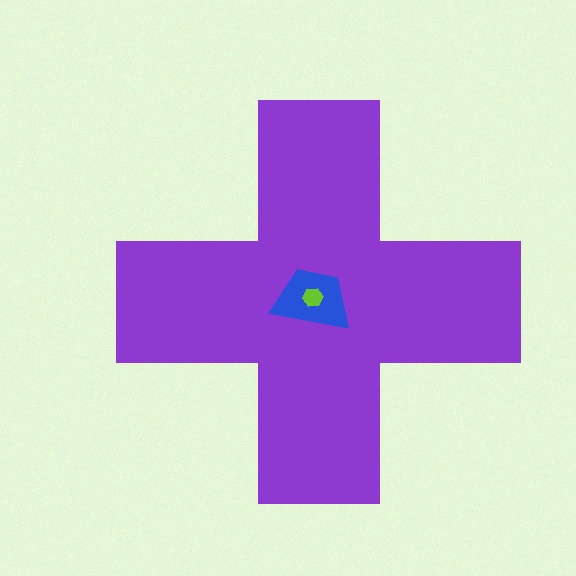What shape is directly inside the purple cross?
The blue trapezoid.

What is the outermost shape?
The purple cross.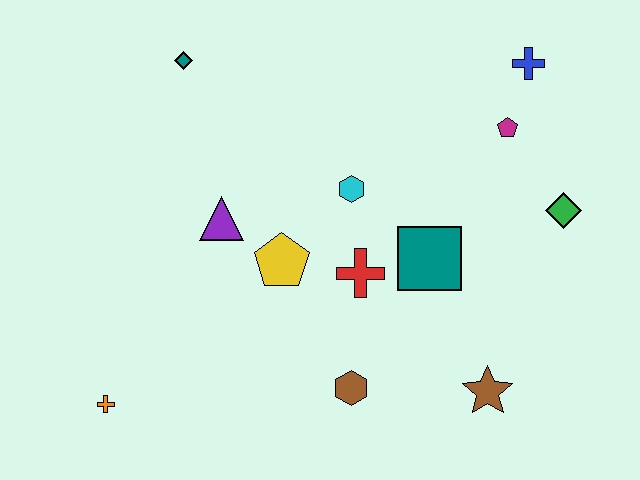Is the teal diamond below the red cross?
No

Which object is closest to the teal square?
The red cross is closest to the teal square.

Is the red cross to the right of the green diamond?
No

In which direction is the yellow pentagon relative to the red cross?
The yellow pentagon is to the left of the red cross.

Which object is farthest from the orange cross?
The blue cross is farthest from the orange cross.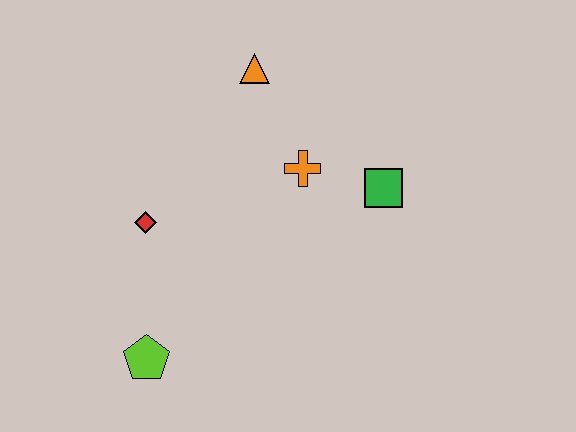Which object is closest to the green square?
The orange cross is closest to the green square.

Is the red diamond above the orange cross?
No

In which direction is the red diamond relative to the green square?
The red diamond is to the left of the green square.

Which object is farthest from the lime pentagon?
The orange triangle is farthest from the lime pentagon.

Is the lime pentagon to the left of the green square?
Yes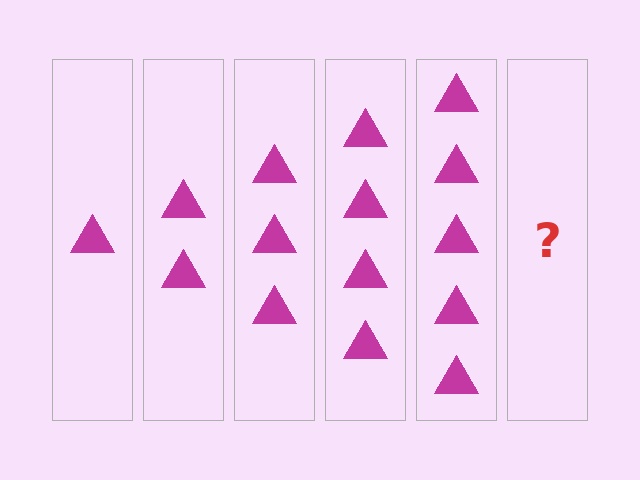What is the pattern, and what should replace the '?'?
The pattern is that each step adds one more triangle. The '?' should be 6 triangles.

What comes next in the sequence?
The next element should be 6 triangles.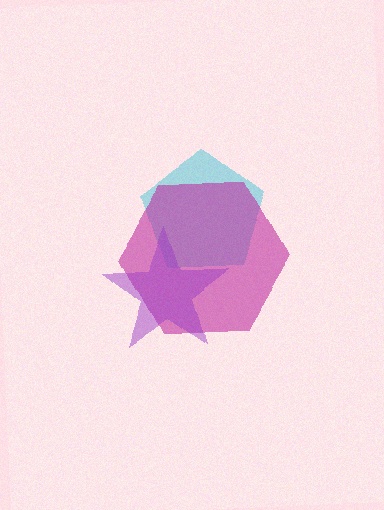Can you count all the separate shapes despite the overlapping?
Yes, there are 3 separate shapes.